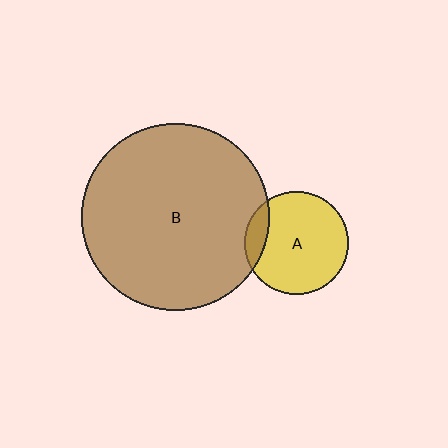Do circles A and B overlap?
Yes.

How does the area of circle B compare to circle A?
Approximately 3.3 times.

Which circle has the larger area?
Circle B (brown).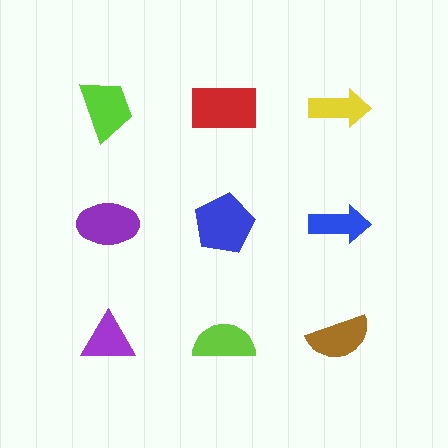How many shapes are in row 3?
3 shapes.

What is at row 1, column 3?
A yellow arrow.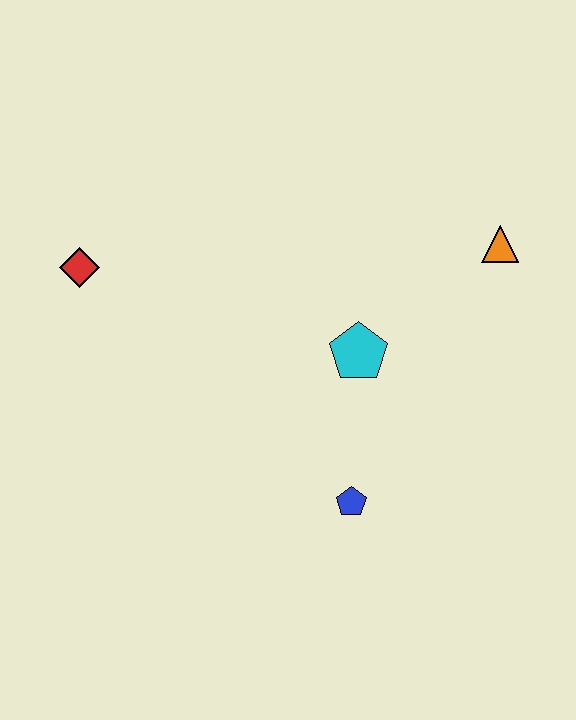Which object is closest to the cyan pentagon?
The blue pentagon is closest to the cyan pentagon.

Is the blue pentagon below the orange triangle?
Yes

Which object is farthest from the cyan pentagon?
The red diamond is farthest from the cyan pentagon.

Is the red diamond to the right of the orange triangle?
No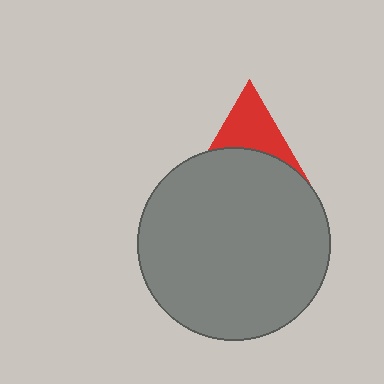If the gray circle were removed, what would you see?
You would see the complete red triangle.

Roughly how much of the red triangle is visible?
A small part of it is visible (roughly 38%).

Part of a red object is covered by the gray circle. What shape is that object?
It is a triangle.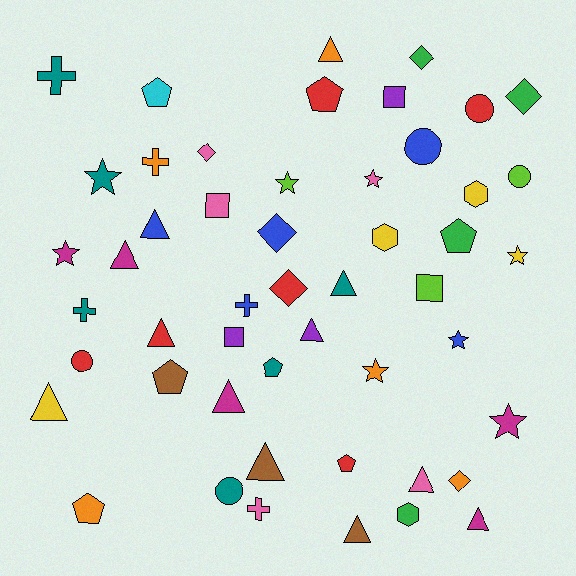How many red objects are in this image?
There are 6 red objects.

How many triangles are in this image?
There are 12 triangles.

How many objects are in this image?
There are 50 objects.